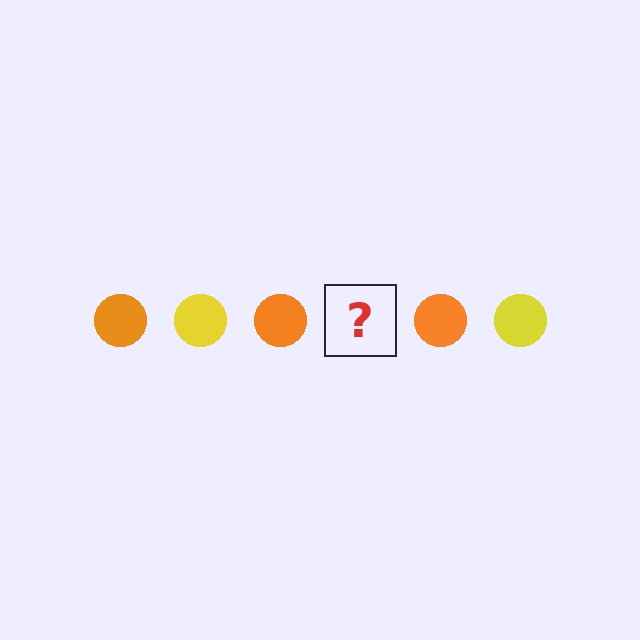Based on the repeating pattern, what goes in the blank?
The blank should be a yellow circle.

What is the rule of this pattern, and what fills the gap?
The rule is that the pattern cycles through orange, yellow circles. The gap should be filled with a yellow circle.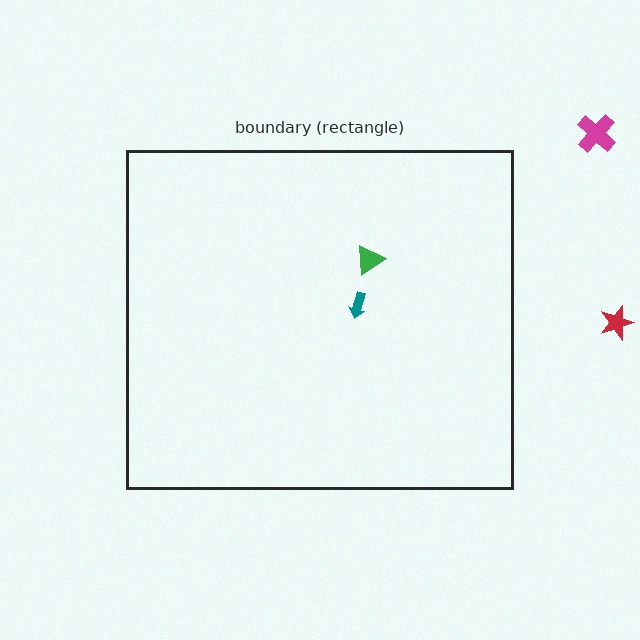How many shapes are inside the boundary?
2 inside, 2 outside.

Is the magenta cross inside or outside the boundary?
Outside.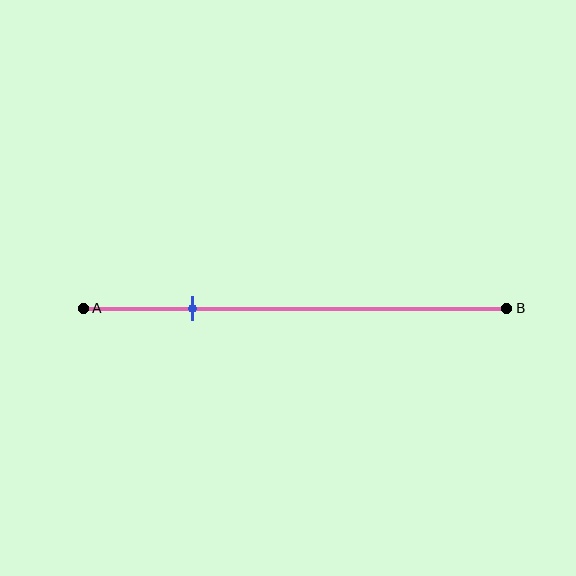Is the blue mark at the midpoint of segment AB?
No, the mark is at about 25% from A, not at the 50% midpoint.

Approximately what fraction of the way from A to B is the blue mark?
The blue mark is approximately 25% of the way from A to B.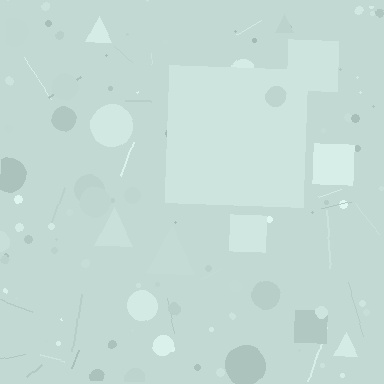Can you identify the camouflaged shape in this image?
The camouflaged shape is a square.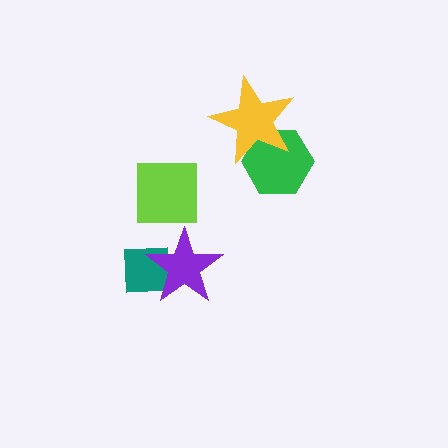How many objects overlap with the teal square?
1 object overlaps with the teal square.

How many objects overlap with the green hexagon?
1 object overlaps with the green hexagon.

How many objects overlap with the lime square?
0 objects overlap with the lime square.